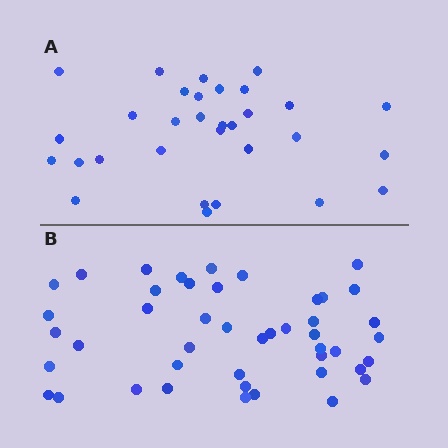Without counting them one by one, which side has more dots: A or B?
Region B (the bottom region) has more dots.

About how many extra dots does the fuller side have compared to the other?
Region B has approximately 15 more dots than region A.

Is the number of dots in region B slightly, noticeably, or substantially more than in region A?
Region B has substantially more. The ratio is roughly 1.5 to 1.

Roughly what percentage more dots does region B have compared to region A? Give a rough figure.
About 45% more.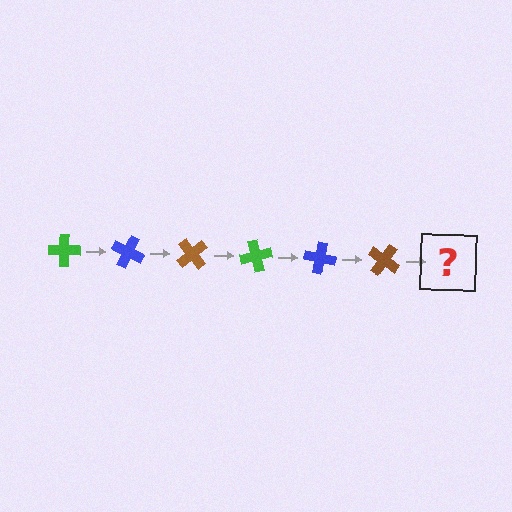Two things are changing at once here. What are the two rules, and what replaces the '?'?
The two rules are that it rotates 25 degrees each step and the color cycles through green, blue, and brown. The '?' should be a green cross, rotated 150 degrees from the start.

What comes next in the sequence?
The next element should be a green cross, rotated 150 degrees from the start.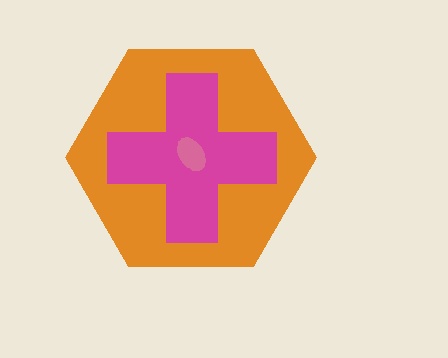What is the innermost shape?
The pink ellipse.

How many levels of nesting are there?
3.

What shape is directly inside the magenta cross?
The pink ellipse.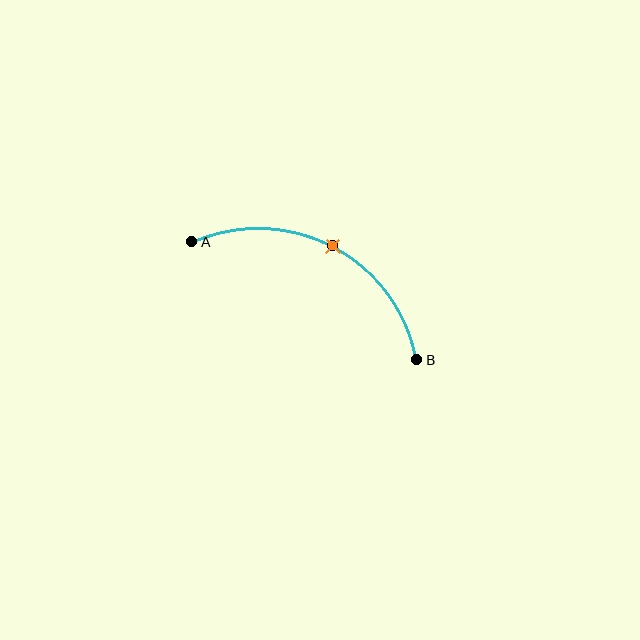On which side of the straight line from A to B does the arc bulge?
The arc bulges above the straight line connecting A and B.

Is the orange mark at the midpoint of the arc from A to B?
Yes. The orange mark lies on the arc at equal arc-length from both A and B — it is the arc midpoint.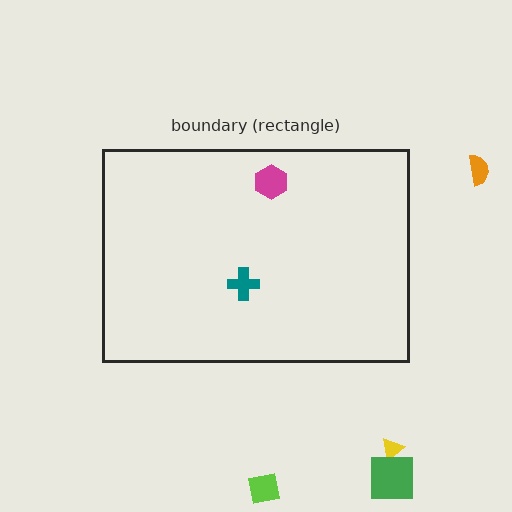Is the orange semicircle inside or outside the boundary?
Outside.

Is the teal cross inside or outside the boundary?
Inside.